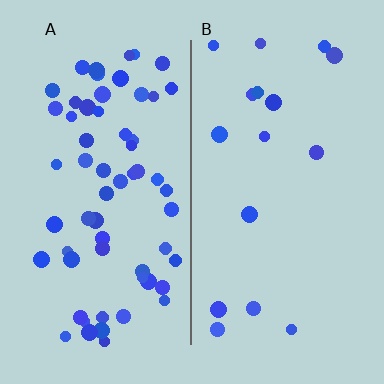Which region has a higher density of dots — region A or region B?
A (the left).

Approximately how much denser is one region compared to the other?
Approximately 3.7× — region A over region B.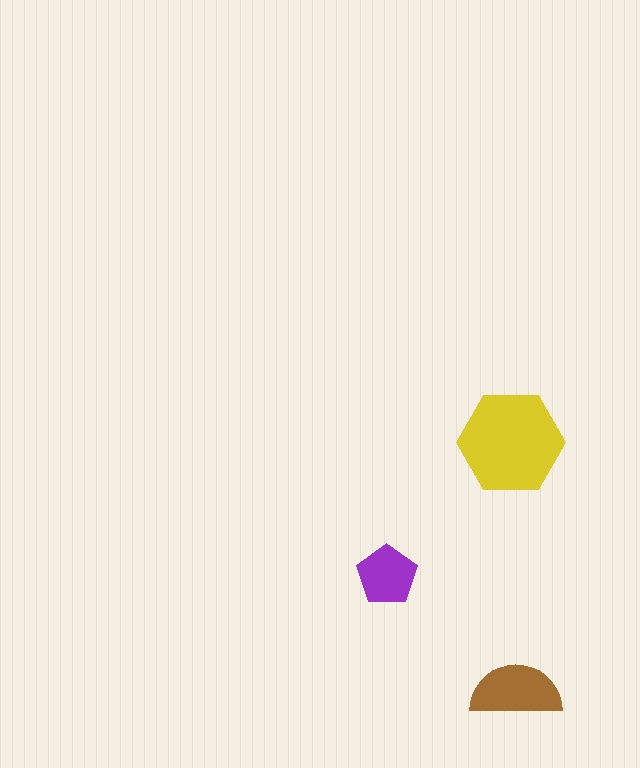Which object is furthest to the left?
The purple pentagon is leftmost.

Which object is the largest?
The yellow hexagon.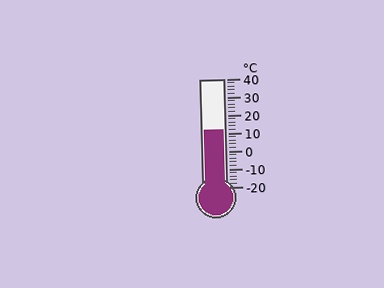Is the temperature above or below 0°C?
The temperature is above 0°C.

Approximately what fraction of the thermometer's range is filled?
The thermometer is filled to approximately 55% of its range.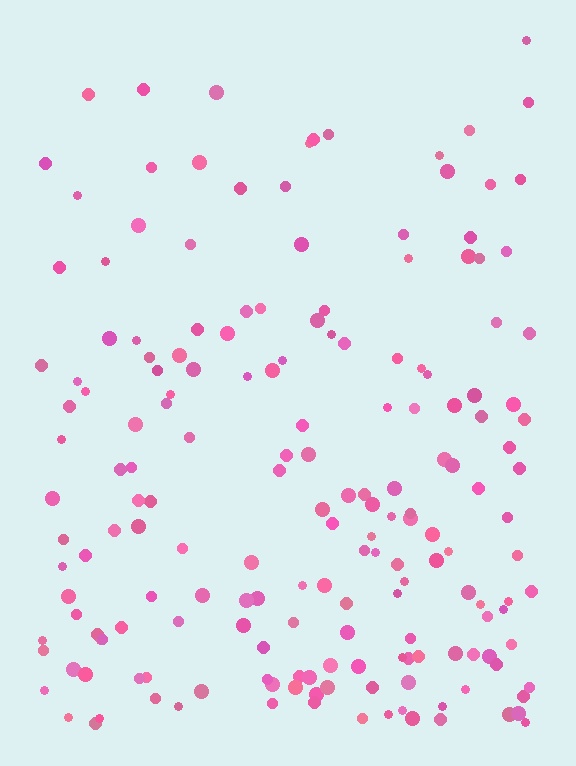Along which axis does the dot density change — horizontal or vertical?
Vertical.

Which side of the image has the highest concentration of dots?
The bottom.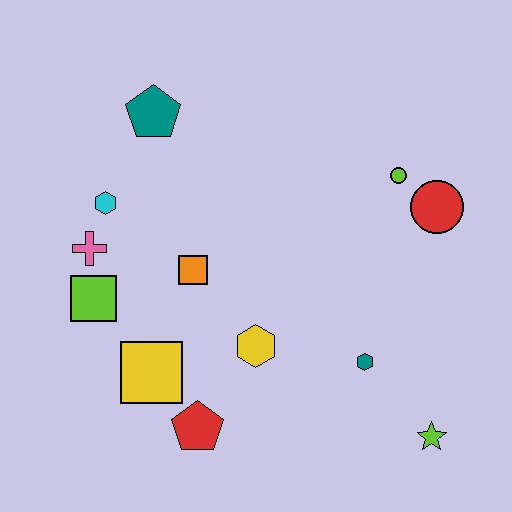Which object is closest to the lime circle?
The red circle is closest to the lime circle.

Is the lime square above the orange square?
No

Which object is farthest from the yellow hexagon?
The teal pentagon is farthest from the yellow hexagon.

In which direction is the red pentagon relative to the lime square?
The red pentagon is below the lime square.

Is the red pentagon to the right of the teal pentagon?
Yes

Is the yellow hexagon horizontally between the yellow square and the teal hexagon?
Yes